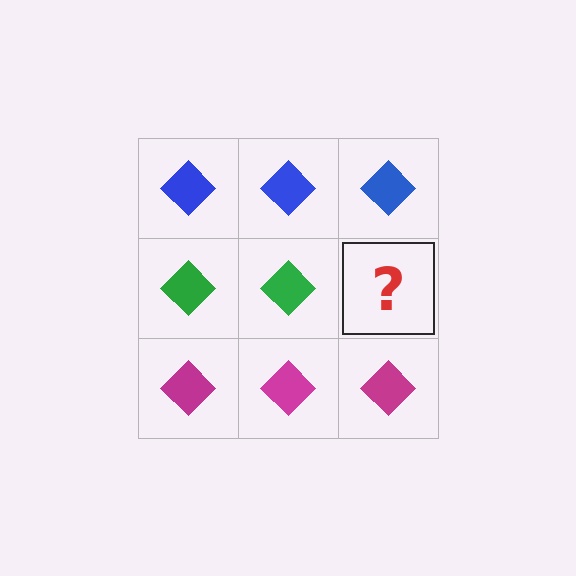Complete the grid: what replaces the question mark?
The question mark should be replaced with a green diamond.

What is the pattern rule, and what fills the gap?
The rule is that each row has a consistent color. The gap should be filled with a green diamond.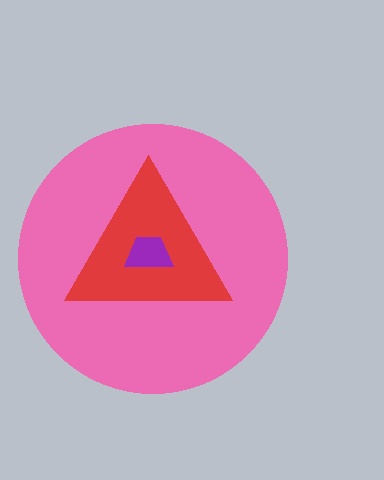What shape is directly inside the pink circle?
The red triangle.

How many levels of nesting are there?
3.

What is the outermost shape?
The pink circle.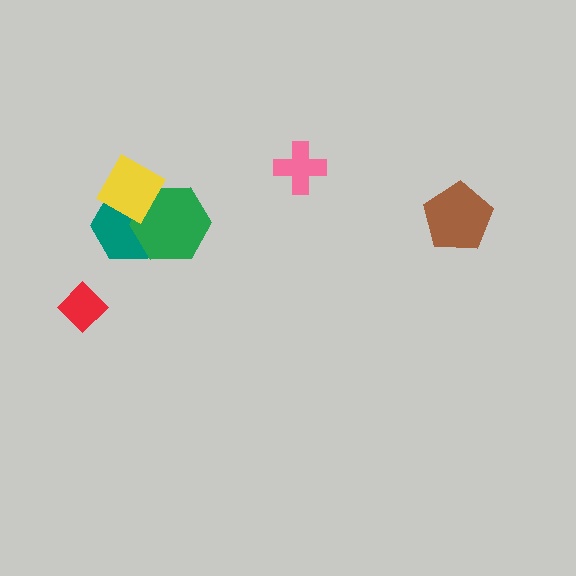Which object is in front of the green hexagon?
The yellow diamond is in front of the green hexagon.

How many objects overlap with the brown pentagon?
0 objects overlap with the brown pentagon.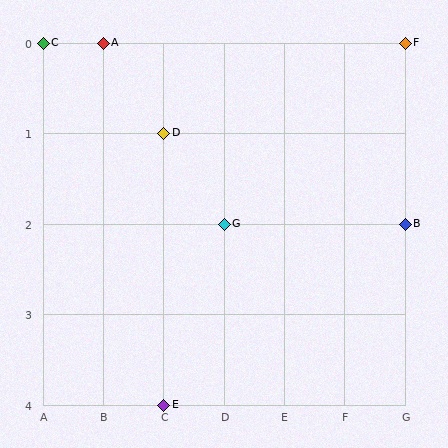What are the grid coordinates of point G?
Point G is at grid coordinates (D, 2).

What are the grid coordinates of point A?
Point A is at grid coordinates (B, 0).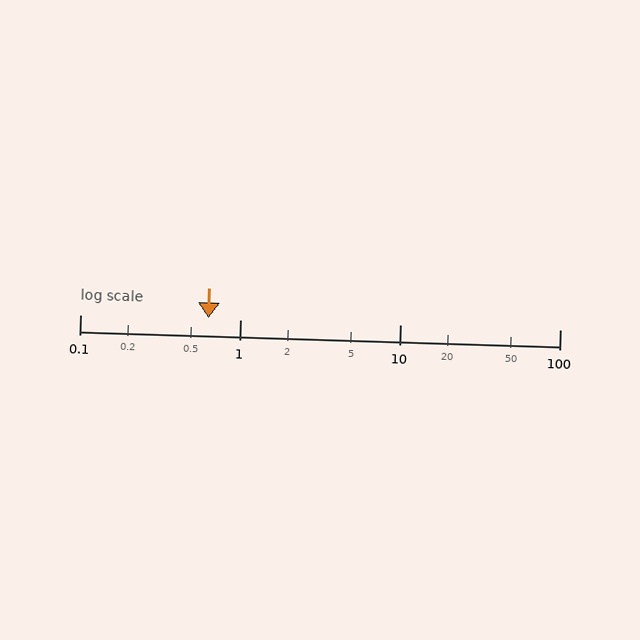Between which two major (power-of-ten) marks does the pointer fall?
The pointer is between 0.1 and 1.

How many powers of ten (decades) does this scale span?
The scale spans 3 decades, from 0.1 to 100.